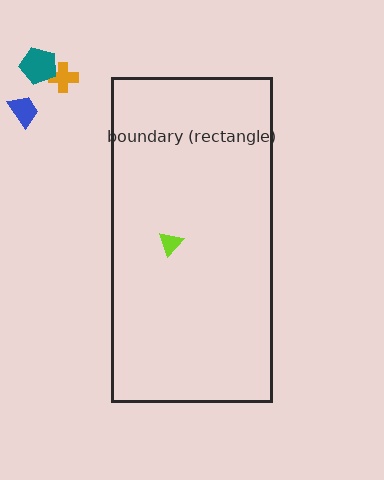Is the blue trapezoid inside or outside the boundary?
Outside.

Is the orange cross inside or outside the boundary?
Outside.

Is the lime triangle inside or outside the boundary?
Inside.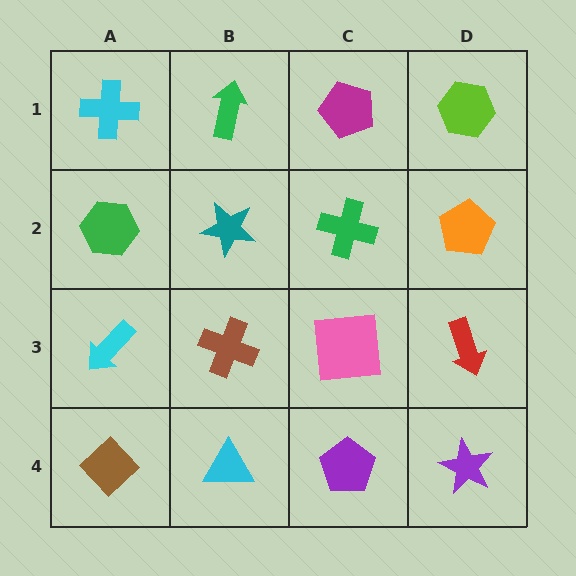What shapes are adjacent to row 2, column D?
A lime hexagon (row 1, column D), a red arrow (row 3, column D), a green cross (row 2, column C).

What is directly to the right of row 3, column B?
A pink square.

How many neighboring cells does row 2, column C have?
4.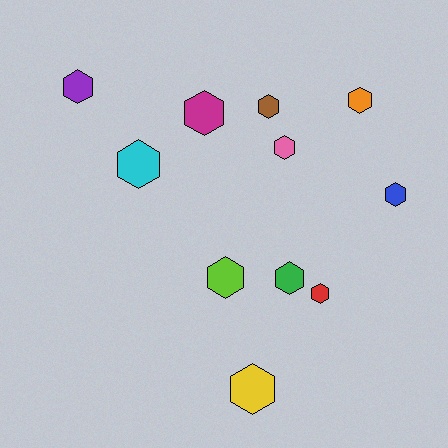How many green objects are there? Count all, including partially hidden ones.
There is 1 green object.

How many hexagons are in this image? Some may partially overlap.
There are 11 hexagons.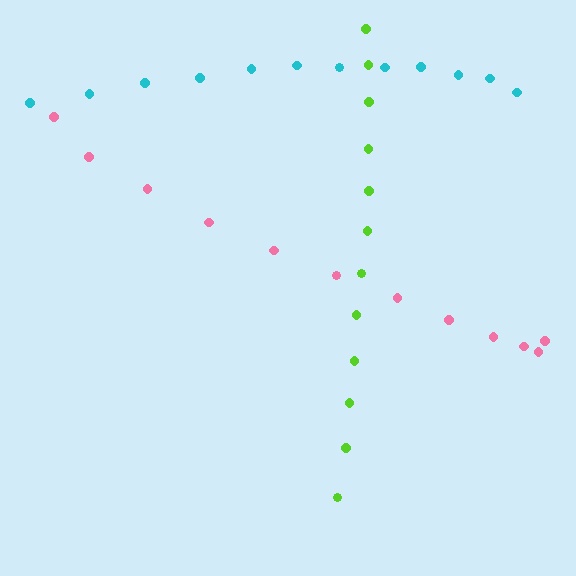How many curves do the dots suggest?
There are 3 distinct paths.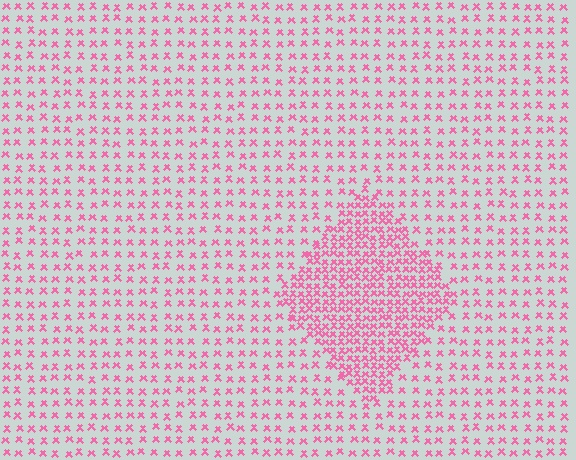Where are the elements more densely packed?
The elements are more densely packed inside the diamond boundary.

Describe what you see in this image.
The image contains small pink elements arranged at two different densities. A diamond-shaped region is visible where the elements are more densely packed than the surrounding area.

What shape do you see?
I see a diamond.